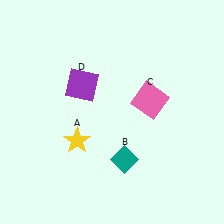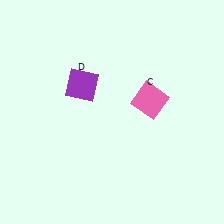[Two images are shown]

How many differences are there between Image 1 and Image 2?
There are 2 differences between the two images.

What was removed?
The teal diamond (B), the yellow star (A) were removed in Image 2.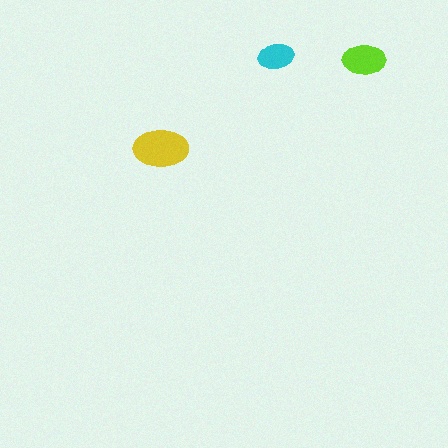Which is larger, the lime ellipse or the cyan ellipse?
The lime one.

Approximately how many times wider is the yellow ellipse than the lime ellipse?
About 1.5 times wider.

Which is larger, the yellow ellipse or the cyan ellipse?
The yellow one.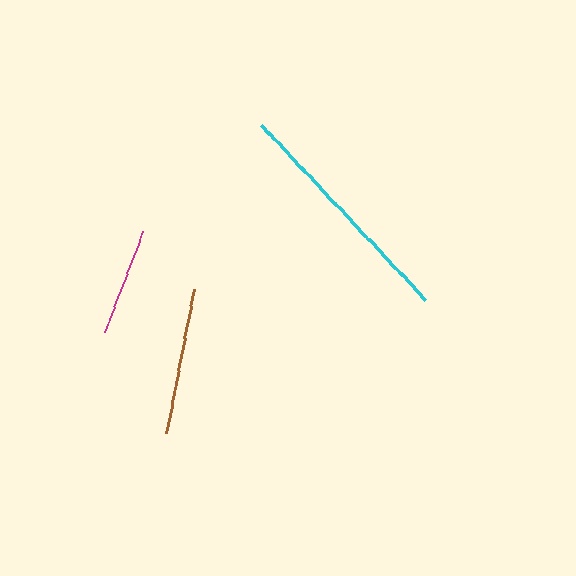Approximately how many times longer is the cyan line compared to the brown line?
The cyan line is approximately 1.6 times the length of the brown line.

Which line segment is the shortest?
The magenta line is the shortest at approximately 108 pixels.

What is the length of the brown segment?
The brown segment is approximately 146 pixels long.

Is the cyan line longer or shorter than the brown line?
The cyan line is longer than the brown line.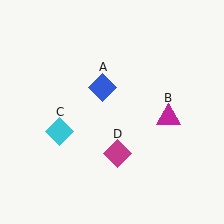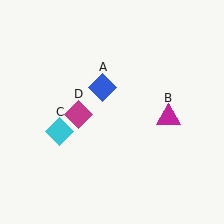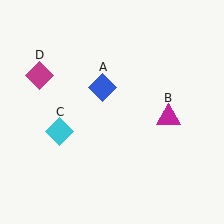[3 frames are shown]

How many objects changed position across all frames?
1 object changed position: magenta diamond (object D).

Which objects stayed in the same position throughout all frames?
Blue diamond (object A) and magenta triangle (object B) and cyan diamond (object C) remained stationary.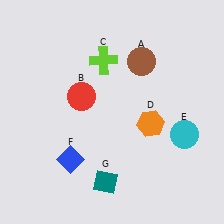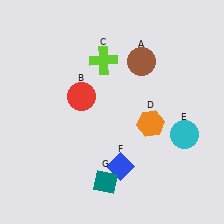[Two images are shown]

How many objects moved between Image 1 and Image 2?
1 object moved between the two images.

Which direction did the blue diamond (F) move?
The blue diamond (F) moved right.